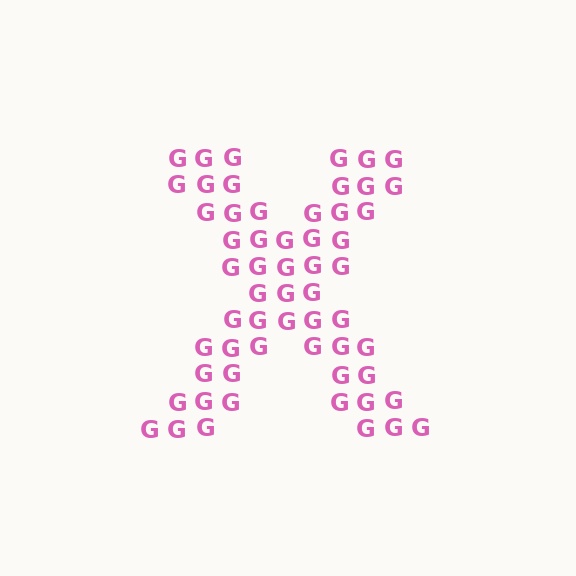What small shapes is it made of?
It is made of small letter G's.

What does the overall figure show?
The overall figure shows the letter X.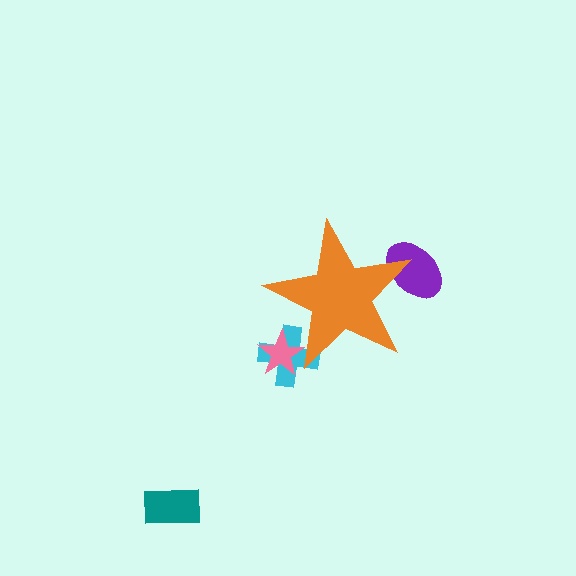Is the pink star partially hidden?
Yes, the pink star is partially hidden behind the orange star.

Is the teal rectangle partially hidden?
No, the teal rectangle is fully visible.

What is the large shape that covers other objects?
An orange star.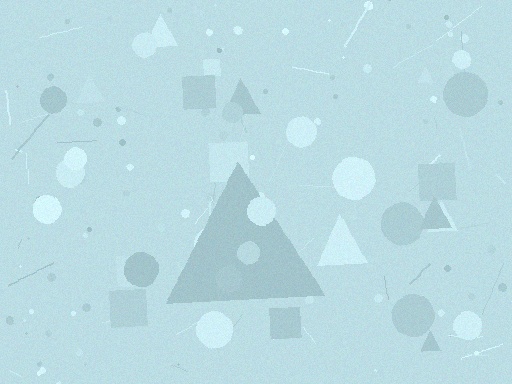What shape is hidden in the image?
A triangle is hidden in the image.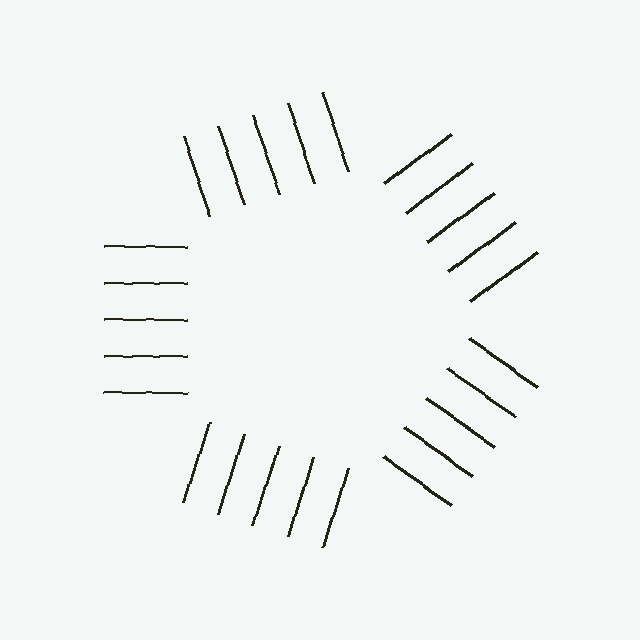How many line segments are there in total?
25 — 5 along each of the 5 edges.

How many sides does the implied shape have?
5 sides — the line-ends trace a pentagon.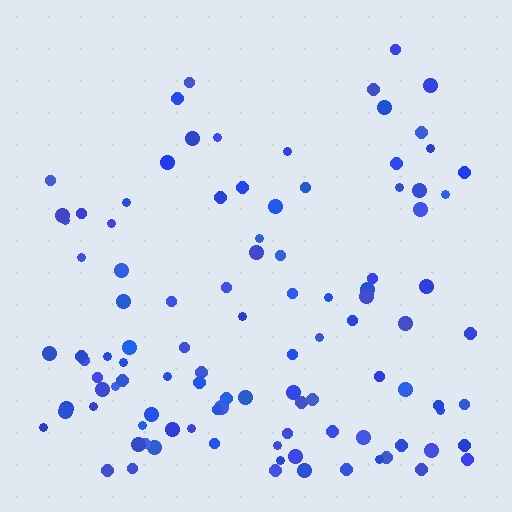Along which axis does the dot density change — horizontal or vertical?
Vertical.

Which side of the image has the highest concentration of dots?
The bottom.